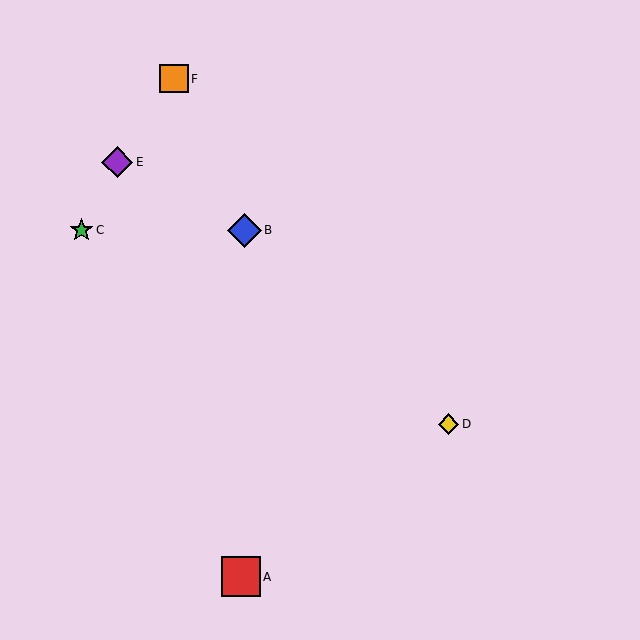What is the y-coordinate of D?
Object D is at y≈424.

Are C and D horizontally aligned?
No, C is at y≈230 and D is at y≈424.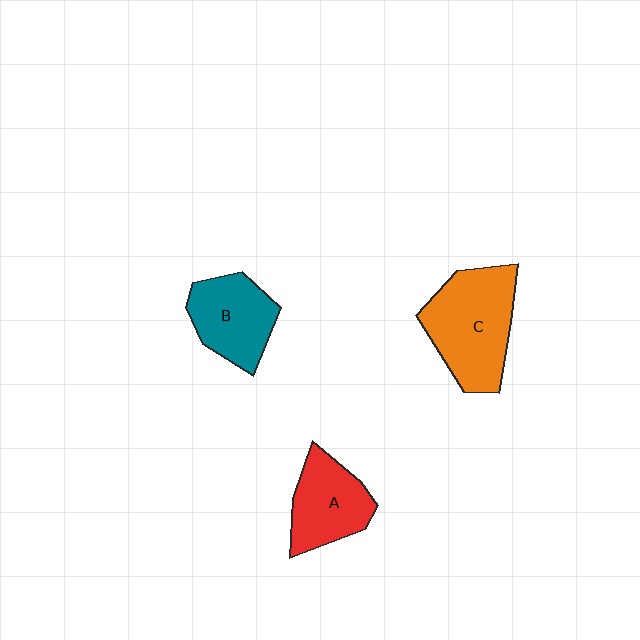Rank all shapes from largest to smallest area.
From largest to smallest: C (orange), B (teal), A (red).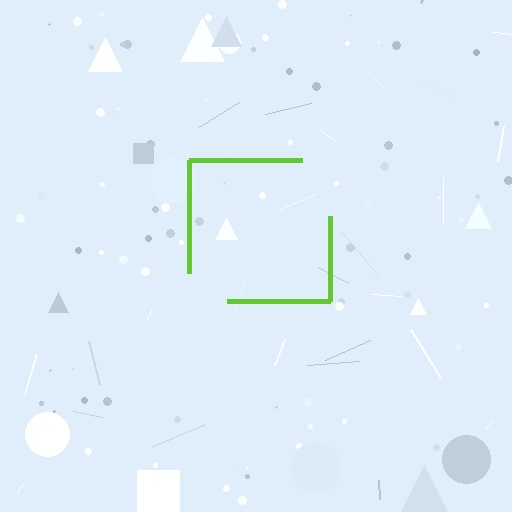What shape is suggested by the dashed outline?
The dashed outline suggests a square.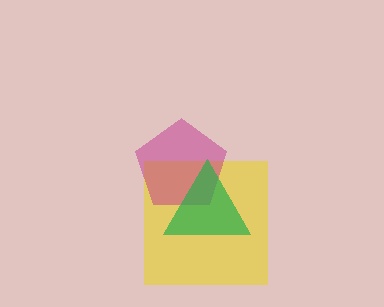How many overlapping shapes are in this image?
There are 3 overlapping shapes in the image.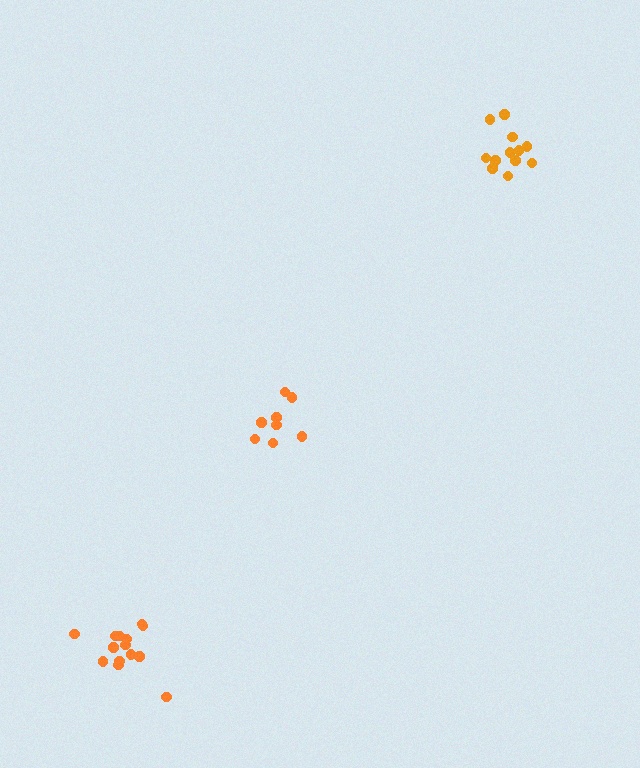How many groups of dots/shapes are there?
There are 3 groups.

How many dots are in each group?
Group 1: 8 dots, Group 2: 14 dots, Group 3: 12 dots (34 total).